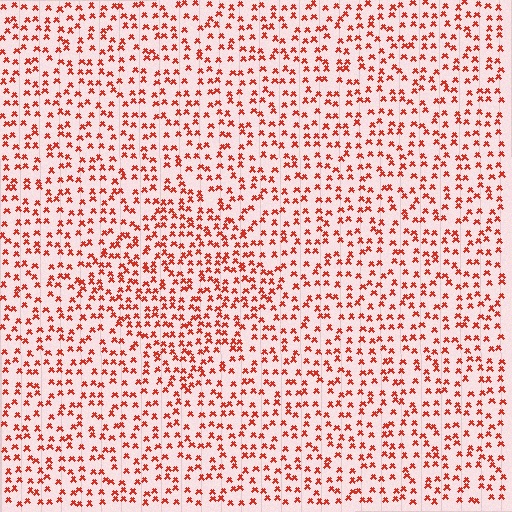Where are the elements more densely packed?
The elements are more densely packed inside the diamond boundary.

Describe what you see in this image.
The image contains small red elements arranged at two different densities. A diamond-shaped region is visible where the elements are more densely packed than the surrounding area.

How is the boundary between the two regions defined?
The boundary is defined by a change in element density (approximately 1.5x ratio). All elements are the same color, size, and shape.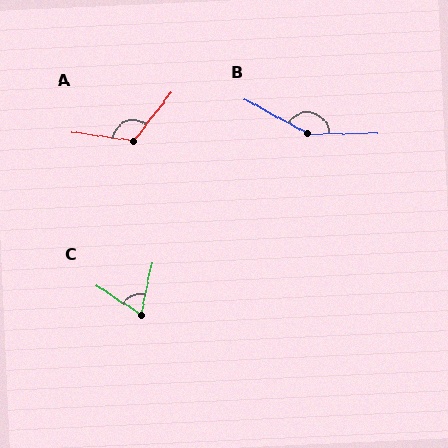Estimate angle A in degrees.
Approximately 120 degrees.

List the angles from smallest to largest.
C (69°), A (120°), B (151°).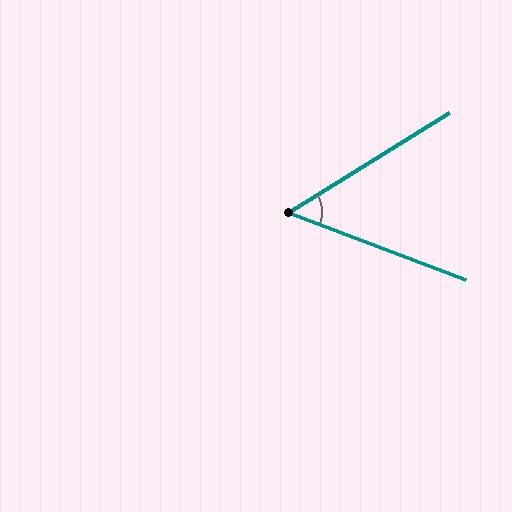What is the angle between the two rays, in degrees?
Approximately 53 degrees.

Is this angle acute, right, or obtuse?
It is acute.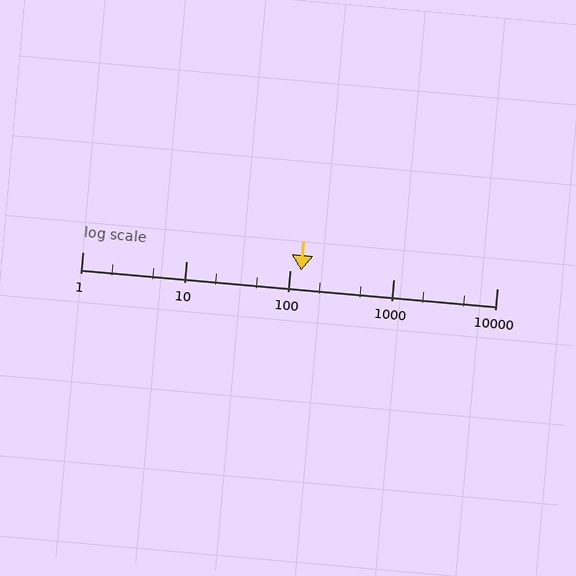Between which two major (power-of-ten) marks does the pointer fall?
The pointer is between 100 and 1000.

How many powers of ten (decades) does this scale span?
The scale spans 4 decades, from 1 to 10000.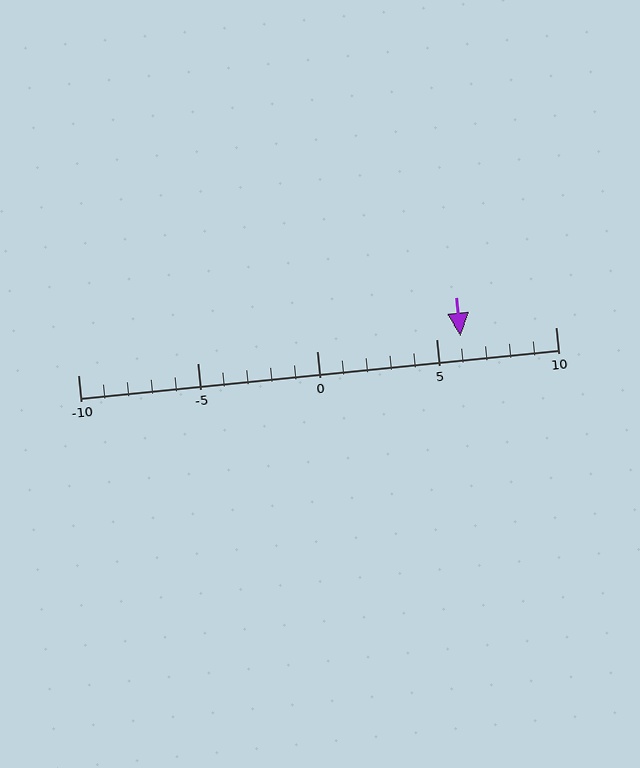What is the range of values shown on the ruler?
The ruler shows values from -10 to 10.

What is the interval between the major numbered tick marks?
The major tick marks are spaced 5 units apart.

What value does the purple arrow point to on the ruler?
The purple arrow points to approximately 6.